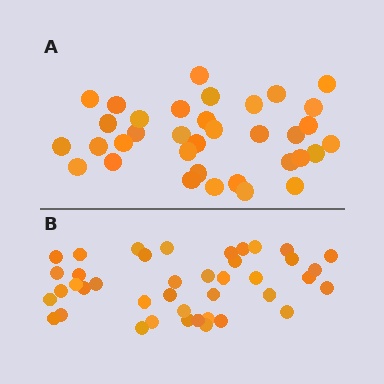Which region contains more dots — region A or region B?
Region B (the bottom region) has more dots.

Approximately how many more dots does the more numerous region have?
Region B has about 6 more dots than region A.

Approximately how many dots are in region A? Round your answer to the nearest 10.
About 40 dots. (The exact count is 35, which rounds to 40.)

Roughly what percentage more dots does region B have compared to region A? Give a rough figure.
About 15% more.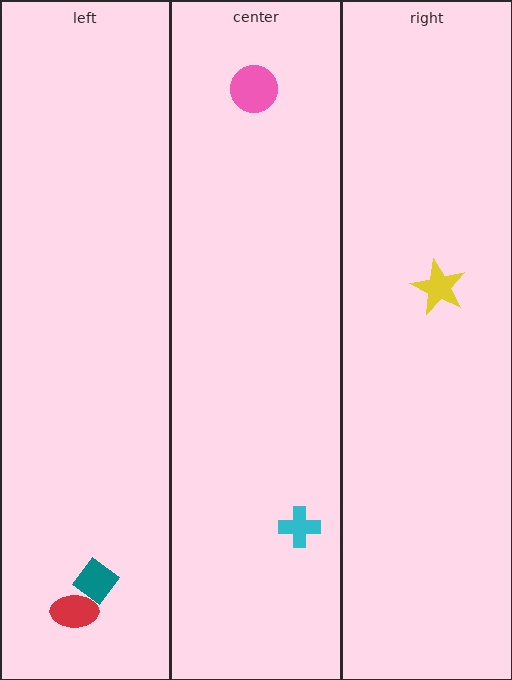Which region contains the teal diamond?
The left region.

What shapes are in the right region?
The yellow star.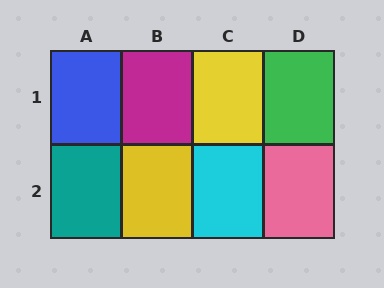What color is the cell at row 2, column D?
Pink.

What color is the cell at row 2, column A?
Teal.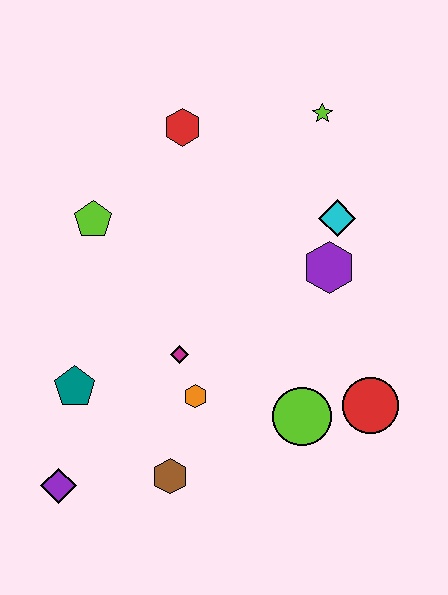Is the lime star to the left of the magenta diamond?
No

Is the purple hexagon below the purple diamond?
No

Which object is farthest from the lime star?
The purple diamond is farthest from the lime star.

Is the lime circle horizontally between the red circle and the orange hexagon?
Yes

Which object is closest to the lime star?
The cyan diamond is closest to the lime star.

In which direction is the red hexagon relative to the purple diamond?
The red hexagon is above the purple diamond.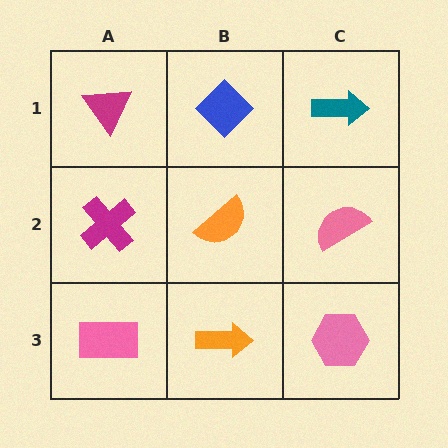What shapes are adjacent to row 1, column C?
A pink semicircle (row 2, column C), a blue diamond (row 1, column B).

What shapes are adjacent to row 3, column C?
A pink semicircle (row 2, column C), an orange arrow (row 3, column B).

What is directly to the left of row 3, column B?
A pink rectangle.